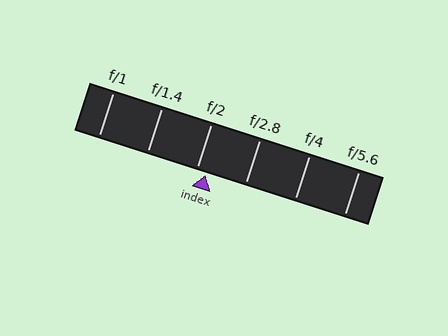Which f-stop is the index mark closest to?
The index mark is closest to f/2.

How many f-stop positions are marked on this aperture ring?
There are 6 f-stop positions marked.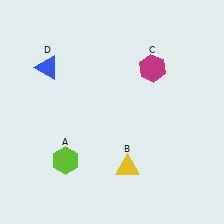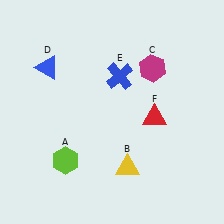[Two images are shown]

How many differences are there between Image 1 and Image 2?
There are 2 differences between the two images.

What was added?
A blue cross (E), a red triangle (F) were added in Image 2.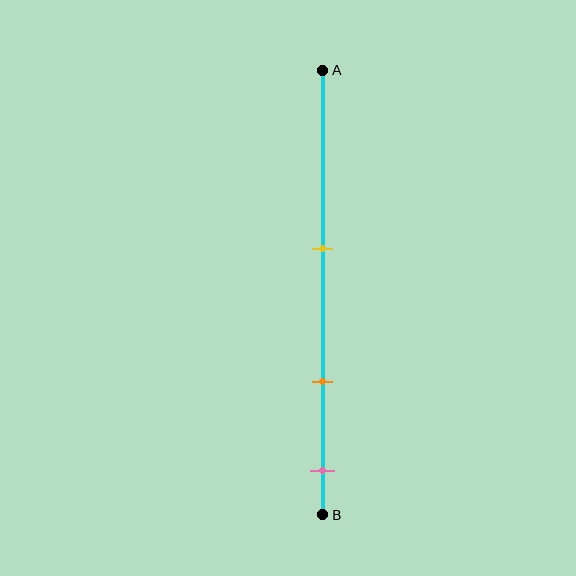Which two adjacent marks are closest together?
The orange and pink marks are the closest adjacent pair.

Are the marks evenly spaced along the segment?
Yes, the marks are approximately evenly spaced.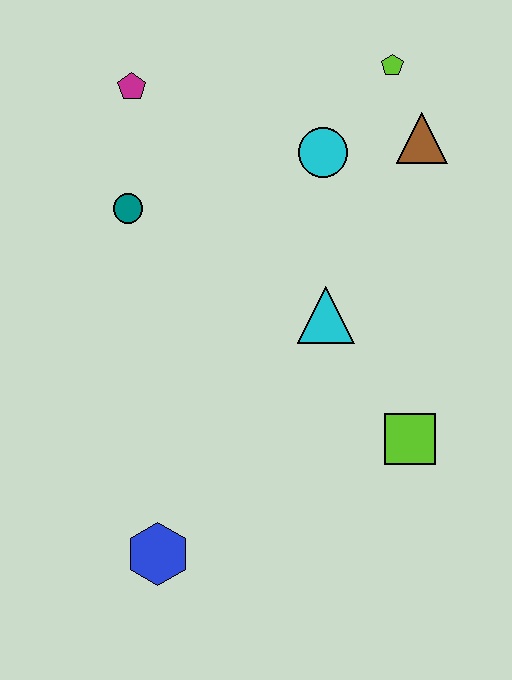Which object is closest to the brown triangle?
The lime pentagon is closest to the brown triangle.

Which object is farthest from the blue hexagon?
The lime pentagon is farthest from the blue hexagon.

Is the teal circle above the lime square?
Yes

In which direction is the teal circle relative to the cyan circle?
The teal circle is to the left of the cyan circle.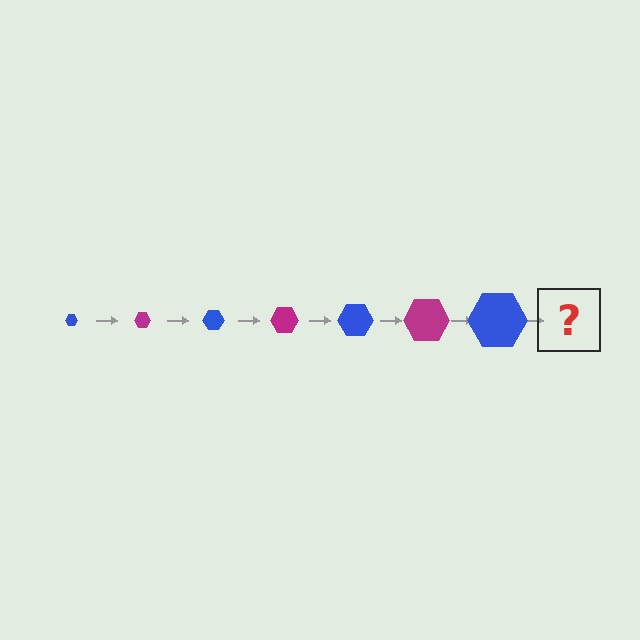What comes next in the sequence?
The next element should be a magenta hexagon, larger than the previous one.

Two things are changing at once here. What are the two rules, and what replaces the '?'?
The two rules are that the hexagon grows larger each step and the color cycles through blue and magenta. The '?' should be a magenta hexagon, larger than the previous one.